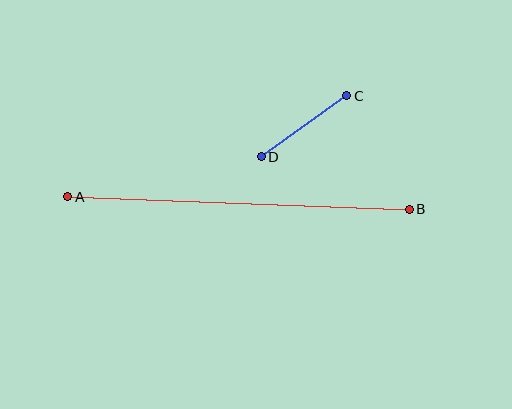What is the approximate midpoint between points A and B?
The midpoint is at approximately (238, 203) pixels.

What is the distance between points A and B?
The distance is approximately 342 pixels.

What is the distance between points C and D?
The distance is approximately 105 pixels.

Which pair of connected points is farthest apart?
Points A and B are farthest apart.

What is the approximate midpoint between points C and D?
The midpoint is at approximately (304, 126) pixels.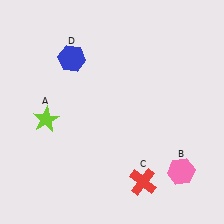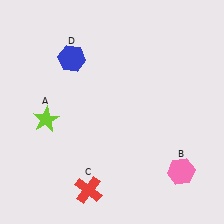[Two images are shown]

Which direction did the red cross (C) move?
The red cross (C) moved left.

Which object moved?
The red cross (C) moved left.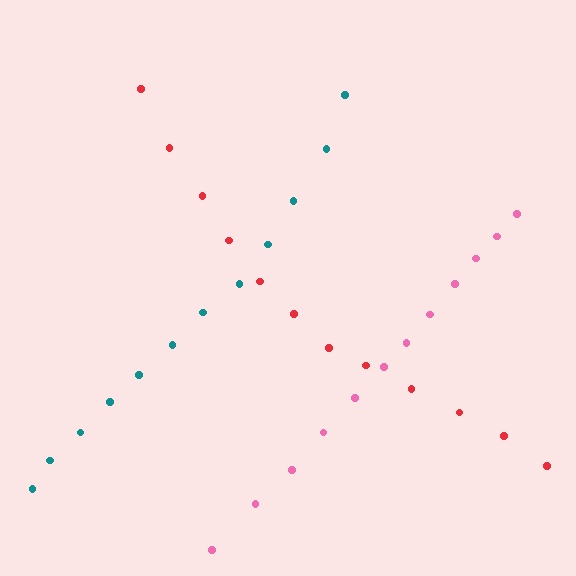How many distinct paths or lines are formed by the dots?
There are 3 distinct paths.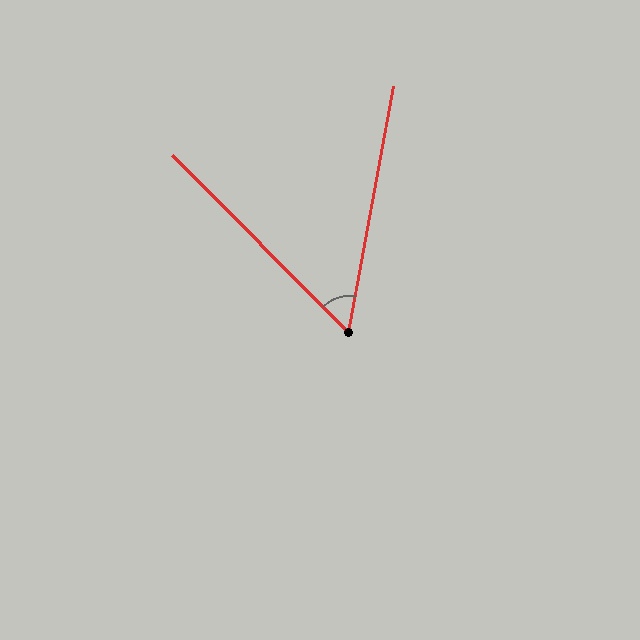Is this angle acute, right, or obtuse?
It is acute.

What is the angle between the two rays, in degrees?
Approximately 55 degrees.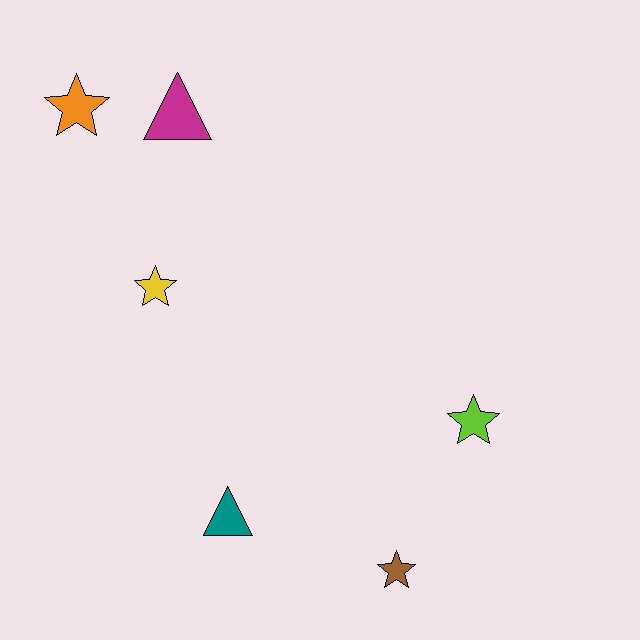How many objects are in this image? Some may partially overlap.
There are 6 objects.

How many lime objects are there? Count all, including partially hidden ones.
There is 1 lime object.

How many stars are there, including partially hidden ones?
There are 4 stars.